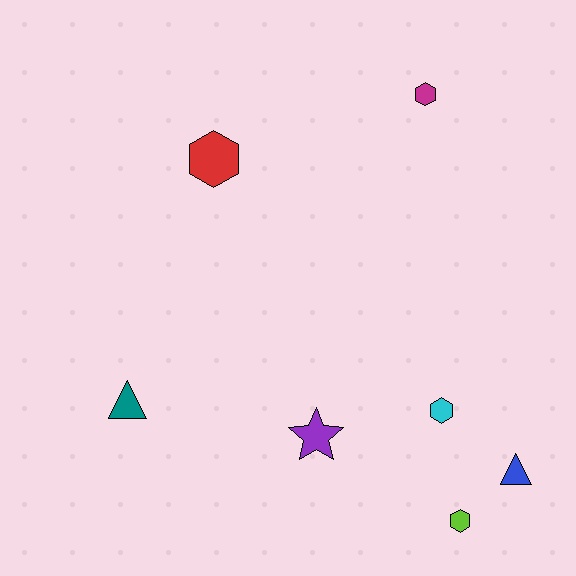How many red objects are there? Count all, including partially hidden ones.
There is 1 red object.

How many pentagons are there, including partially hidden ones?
There are no pentagons.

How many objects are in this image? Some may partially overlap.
There are 7 objects.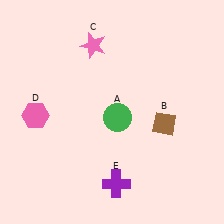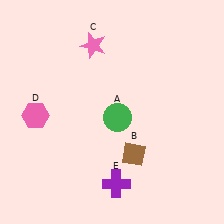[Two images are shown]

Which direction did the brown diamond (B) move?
The brown diamond (B) moved left.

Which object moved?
The brown diamond (B) moved left.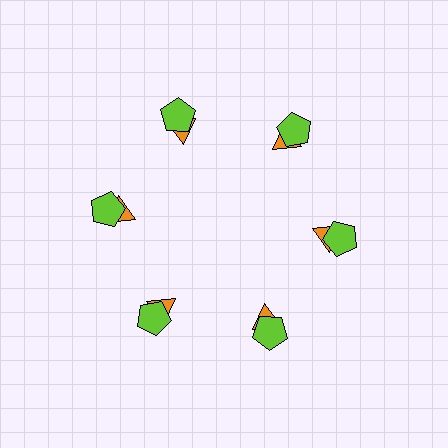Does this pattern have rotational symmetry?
Yes, this pattern has 6-fold rotational symmetry. It looks the same after rotating 60 degrees around the center.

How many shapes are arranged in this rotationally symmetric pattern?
There are 12 shapes, arranged in 6 groups of 2.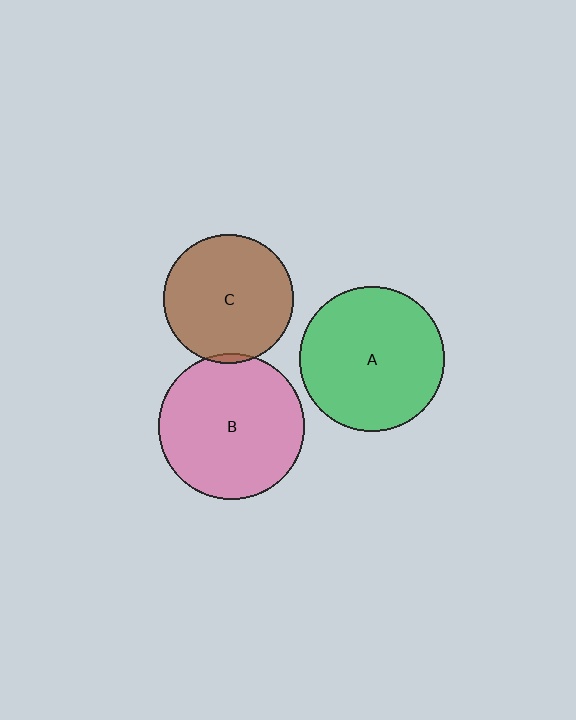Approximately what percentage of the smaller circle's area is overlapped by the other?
Approximately 5%.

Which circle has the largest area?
Circle B (pink).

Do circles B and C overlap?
Yes.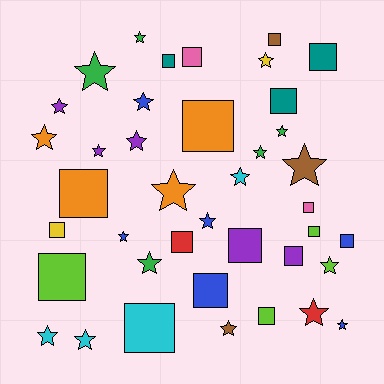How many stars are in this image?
There are 22 stars.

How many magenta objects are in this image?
There are no magenta objects.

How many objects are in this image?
There are 40 objects.